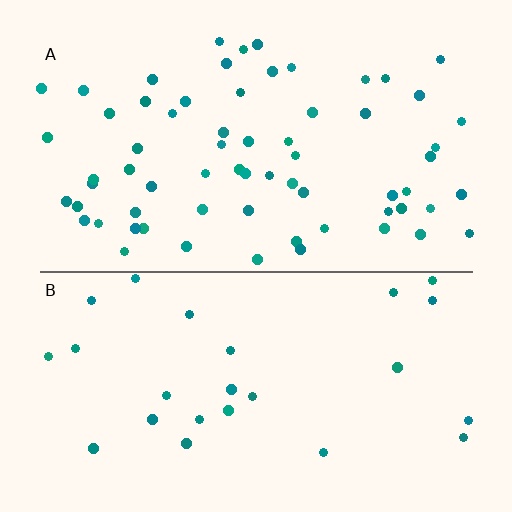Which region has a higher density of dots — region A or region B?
A (the top).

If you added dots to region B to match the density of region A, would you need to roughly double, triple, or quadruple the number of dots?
Approximately triple.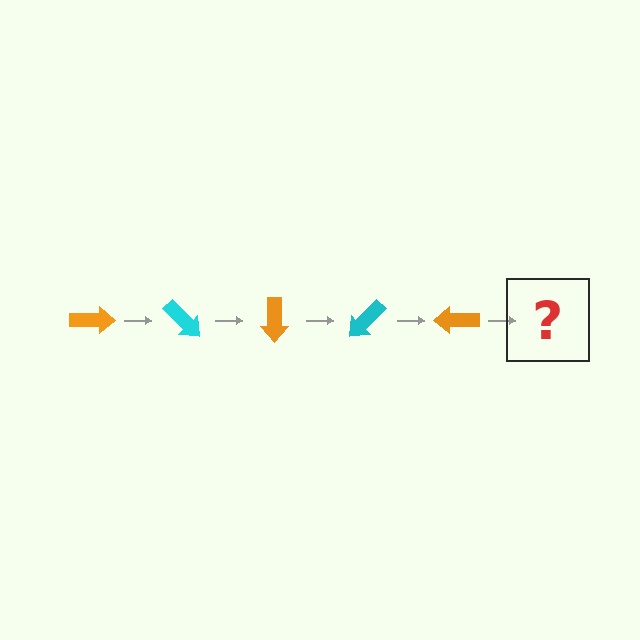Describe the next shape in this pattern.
It should be a cyan arrow, rotated 225 degrees from the start.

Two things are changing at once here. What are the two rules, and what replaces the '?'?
The two rules are that it rotates 45 degrees each step and the color cycles through orange and cyan. The '?' should be a cyan arrow, rotated 225 degrees from the start.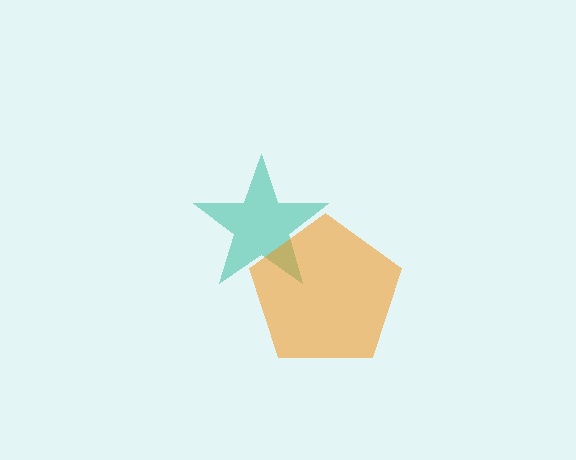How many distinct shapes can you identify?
There are 2 distinct shapes: a teal star, an orange pentagon.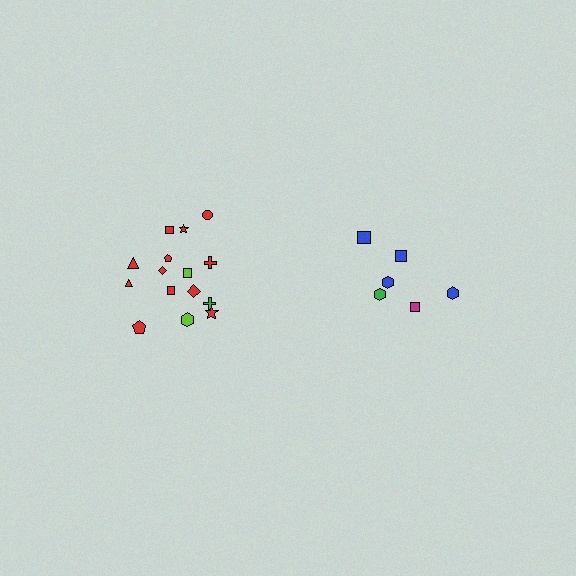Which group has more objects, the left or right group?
The left group.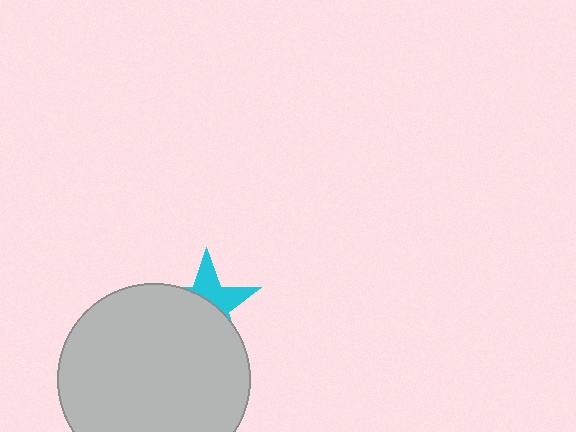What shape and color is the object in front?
The object in front is a light gray circle.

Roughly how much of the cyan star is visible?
A small part of it is visible (roughly 40%).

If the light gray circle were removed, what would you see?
You would see the complete cyan star.